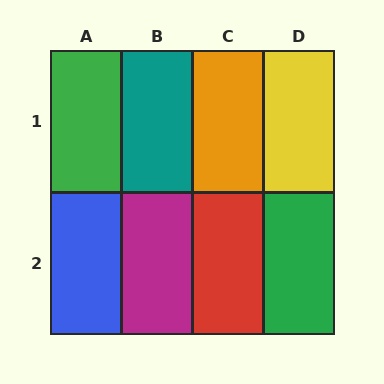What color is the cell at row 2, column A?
Blue.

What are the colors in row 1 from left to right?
Green, teal, orange, yellow.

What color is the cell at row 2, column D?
Green.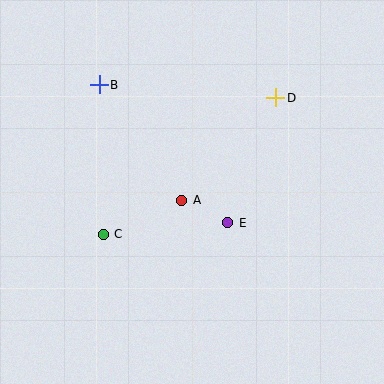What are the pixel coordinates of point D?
Point D is at (276, 98).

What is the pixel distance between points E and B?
The distance between E and B is 189 pixels.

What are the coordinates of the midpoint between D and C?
The midpoint between D and C is at (190, 166).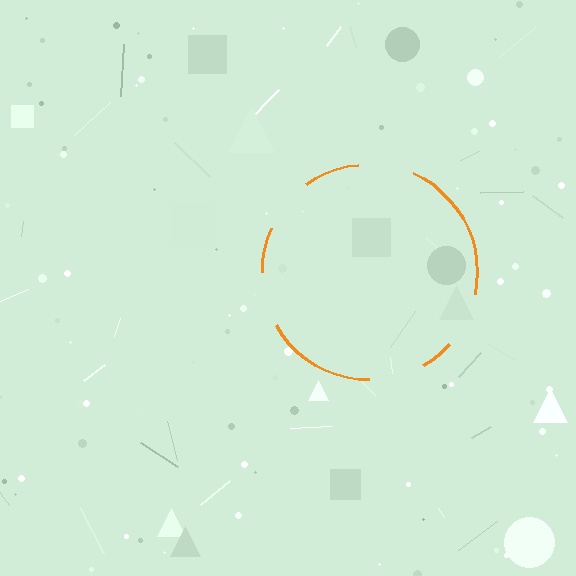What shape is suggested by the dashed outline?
The dashed outline suggests a circle.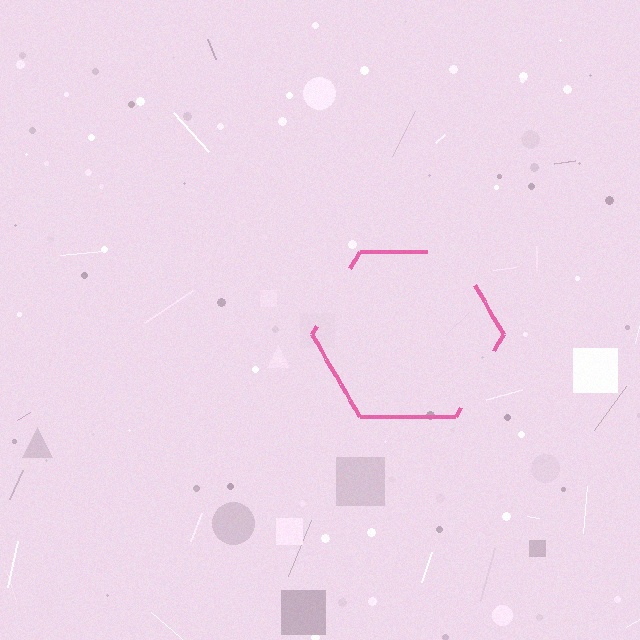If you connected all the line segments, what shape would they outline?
They would outline a hexagon.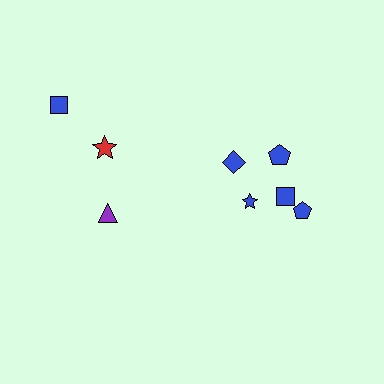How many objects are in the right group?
There are 5 objects.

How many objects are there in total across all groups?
There are 8 objects.